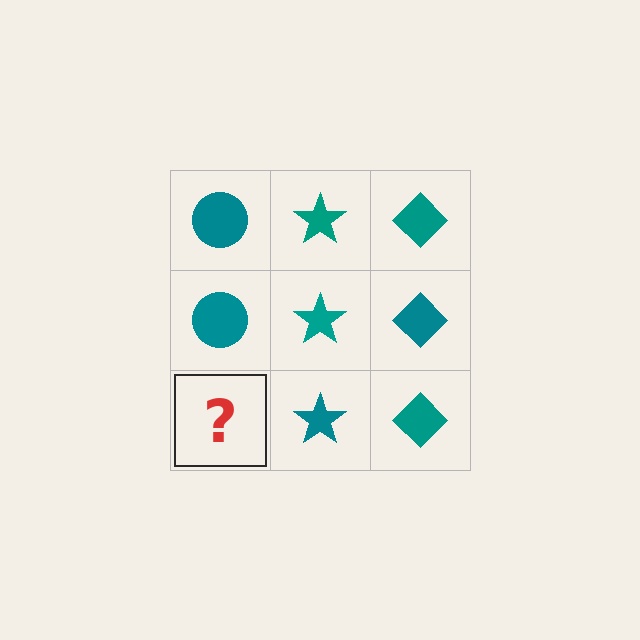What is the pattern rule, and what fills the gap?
The rule is that each column has a consistent shape. The gap should be filled with a teal circle.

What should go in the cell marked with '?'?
The missing cell should contain a teal circle.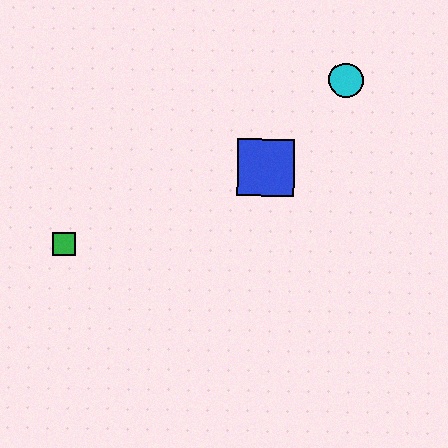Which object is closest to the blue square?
The cyan circle is closest to the blue square.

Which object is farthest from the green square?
The cyan circle is farthest from the green square.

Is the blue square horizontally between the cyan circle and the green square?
Yes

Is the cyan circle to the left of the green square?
No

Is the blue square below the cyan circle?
Yes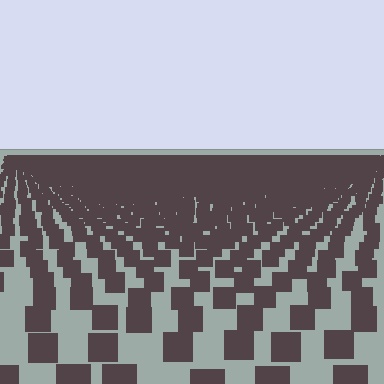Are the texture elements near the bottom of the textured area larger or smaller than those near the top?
Larger. Near the bottom, elements are closer to the viewer and appear at a bigger on-screen size.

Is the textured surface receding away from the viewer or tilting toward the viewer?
The surface is receding away from the viewer. Texture elements get smaller and denser toward the top.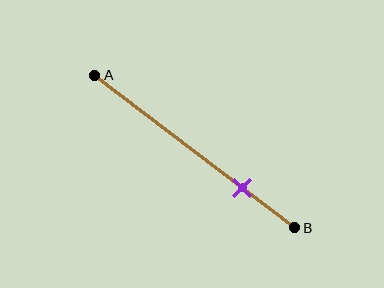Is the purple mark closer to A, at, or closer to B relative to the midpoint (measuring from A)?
The purple mark is closer to point B than the midpoint of segment AB.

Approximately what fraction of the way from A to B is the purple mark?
The purple mark is approximately 75% of the way from A to B.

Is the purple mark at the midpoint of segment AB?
No, the mark is at about 75% from A, not at the 50% midpoint.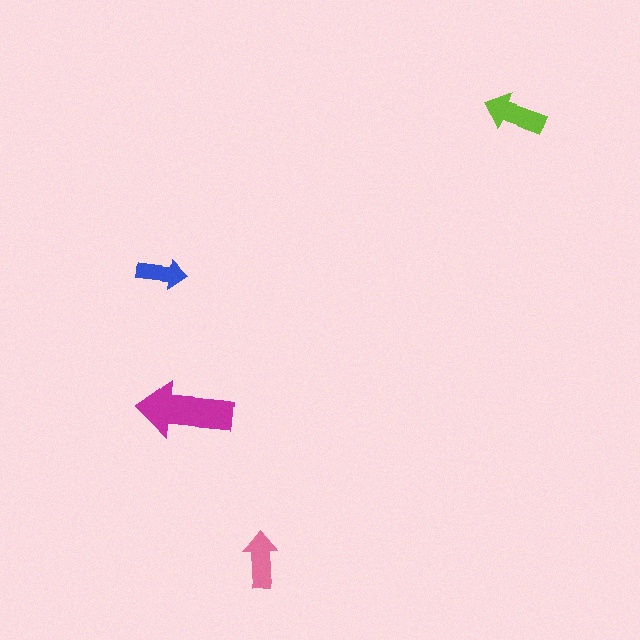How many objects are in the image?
There are 4 objects in the image.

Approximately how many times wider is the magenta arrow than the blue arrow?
About 2 times wider.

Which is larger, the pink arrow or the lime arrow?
The lime one.